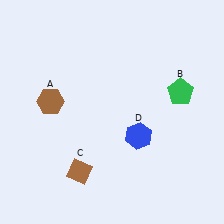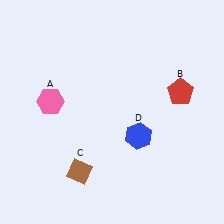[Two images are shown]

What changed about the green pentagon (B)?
In Image 1, B is green. In Image 2, it changed to red.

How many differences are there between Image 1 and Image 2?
There are 2 differences between the two images.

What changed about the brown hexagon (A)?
In Image 1, A is brown. In Image 2, it changed to pink.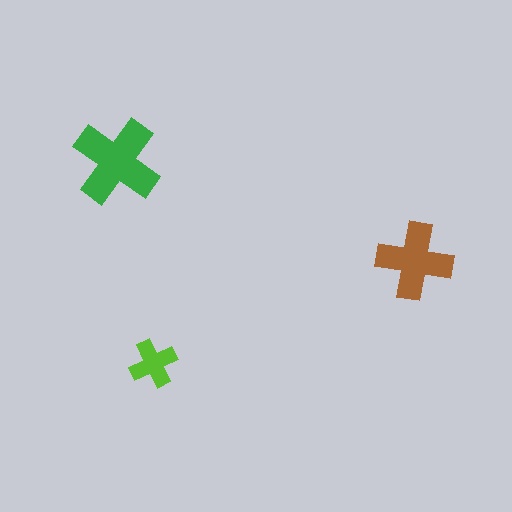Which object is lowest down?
The lime cross is bottommost.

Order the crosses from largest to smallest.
the green one, the brown one, the lime one.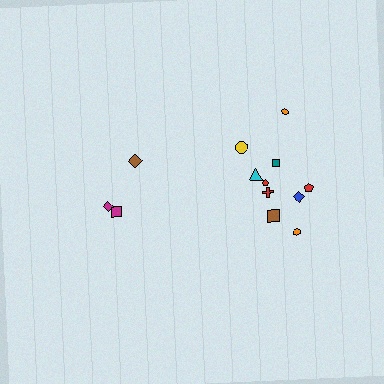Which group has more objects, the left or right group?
The right group.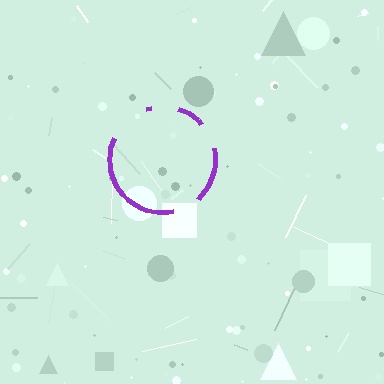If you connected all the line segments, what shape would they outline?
They would outline a circle.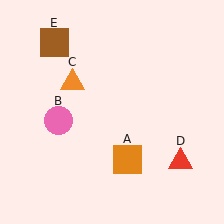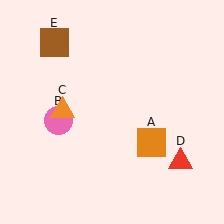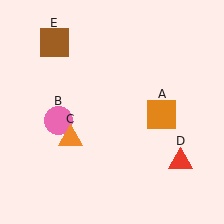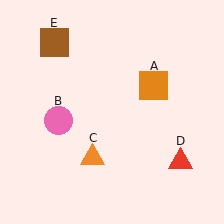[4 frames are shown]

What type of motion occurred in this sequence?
The orange square (object A), orange triangle (object C) rotated counterclockwise around the center of the scene.